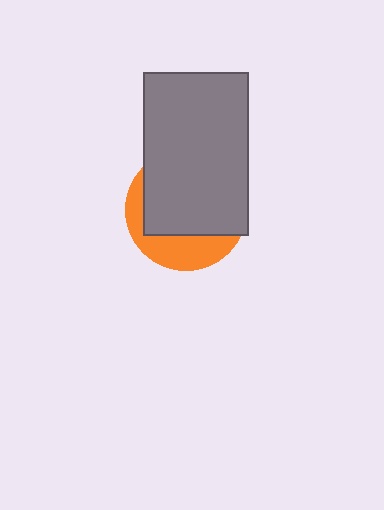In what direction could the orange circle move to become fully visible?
The orange circle could move down. That would shift it out from behind the gray rectangle entirely.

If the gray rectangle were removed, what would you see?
You would see the complete orange circle.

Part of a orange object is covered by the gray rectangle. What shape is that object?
It is a circle.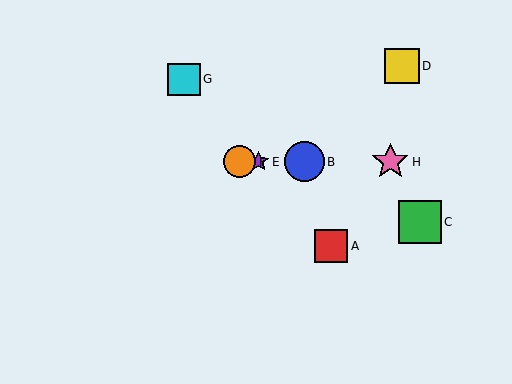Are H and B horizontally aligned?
Yes, both are at y≈162.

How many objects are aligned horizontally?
4 objects (B, E, F, H) are aligned horizontally.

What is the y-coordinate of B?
Object B is at y≈162.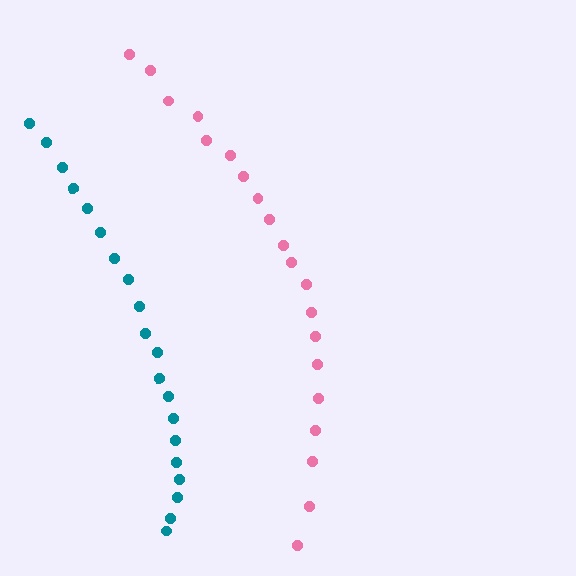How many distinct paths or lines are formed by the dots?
There are 2 distinct paths.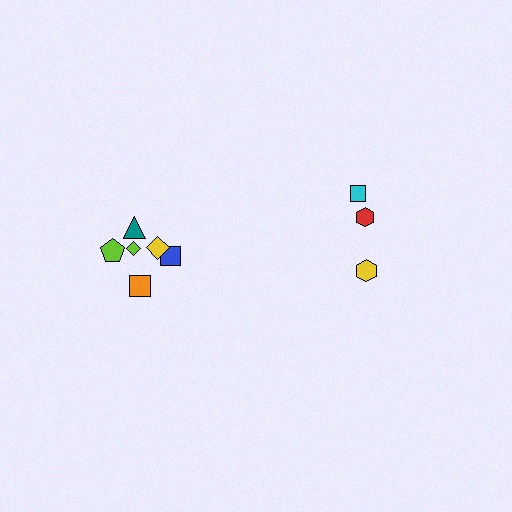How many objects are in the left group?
There are 6 objects.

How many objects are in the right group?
There are 3 objects.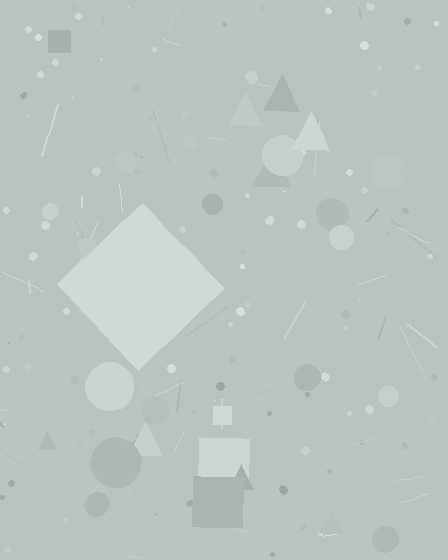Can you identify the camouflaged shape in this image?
The camouflaged shape is a diamond.